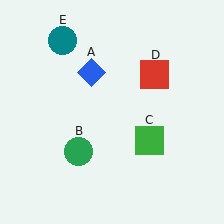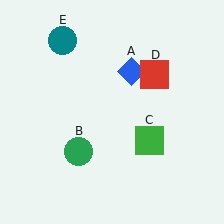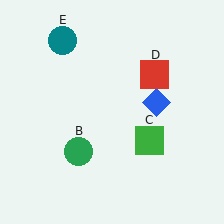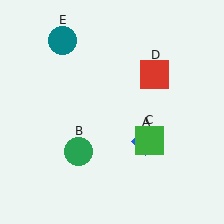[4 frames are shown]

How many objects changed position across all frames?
1 object changed position: blue diamond (object A).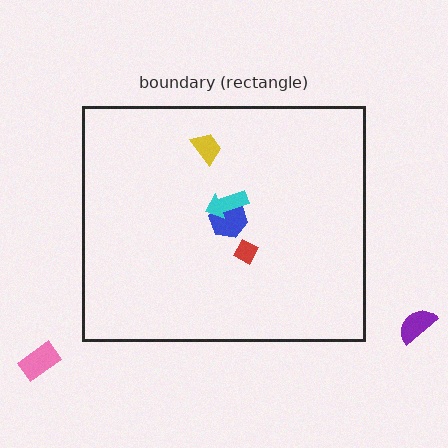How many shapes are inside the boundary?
4 inside, 2 outside.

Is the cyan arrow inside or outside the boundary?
Inside.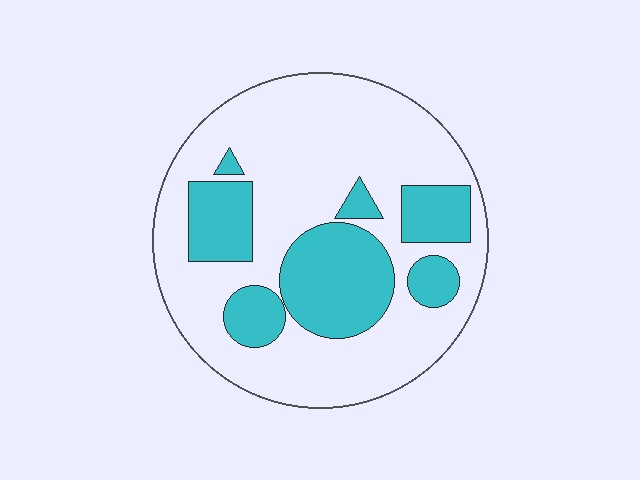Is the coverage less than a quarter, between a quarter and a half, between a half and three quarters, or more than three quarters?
Between a quarter and a half.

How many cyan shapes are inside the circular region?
7.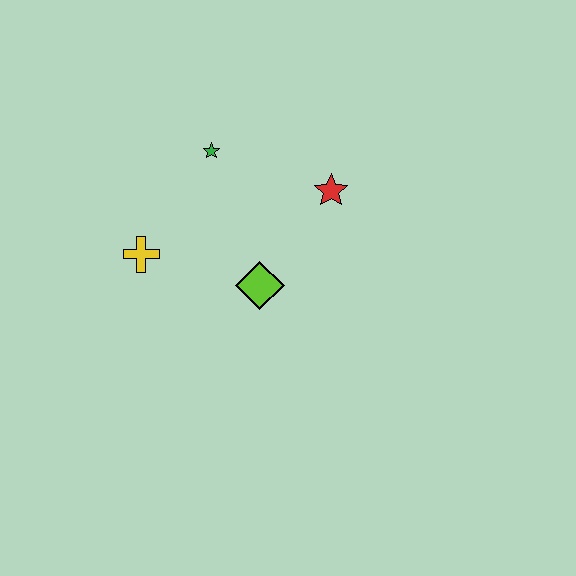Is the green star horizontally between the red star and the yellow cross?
Yes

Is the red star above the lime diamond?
Yes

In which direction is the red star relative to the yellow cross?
The red star is to the right of the yellow cross.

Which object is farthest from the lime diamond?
The green star is farthest from the lime diamond.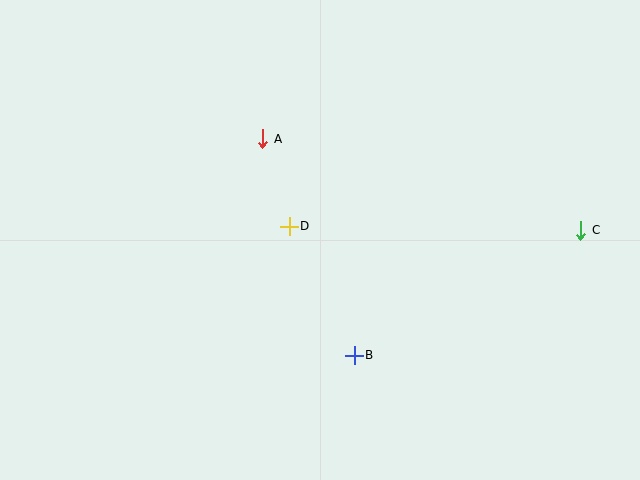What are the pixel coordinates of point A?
Point A is at (263, 139).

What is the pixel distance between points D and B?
The distance between D and B is 144 pixels.